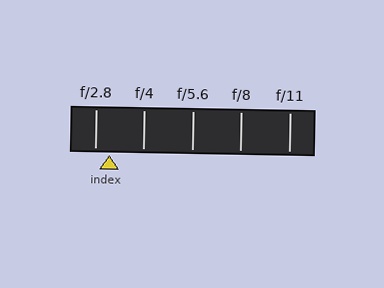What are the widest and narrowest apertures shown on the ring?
The widest aperture shown is f/2.8 and the narrowest is f/11.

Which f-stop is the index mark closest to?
The index mark is closest to f/2.8.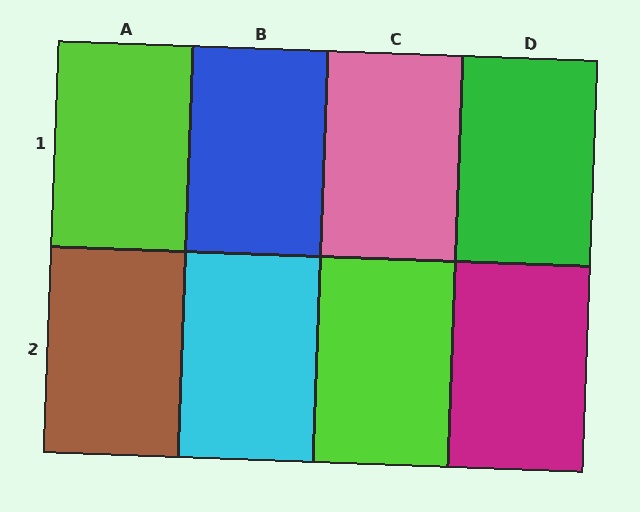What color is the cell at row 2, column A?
Brown.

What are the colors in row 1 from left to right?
Lime, blue, pink, green.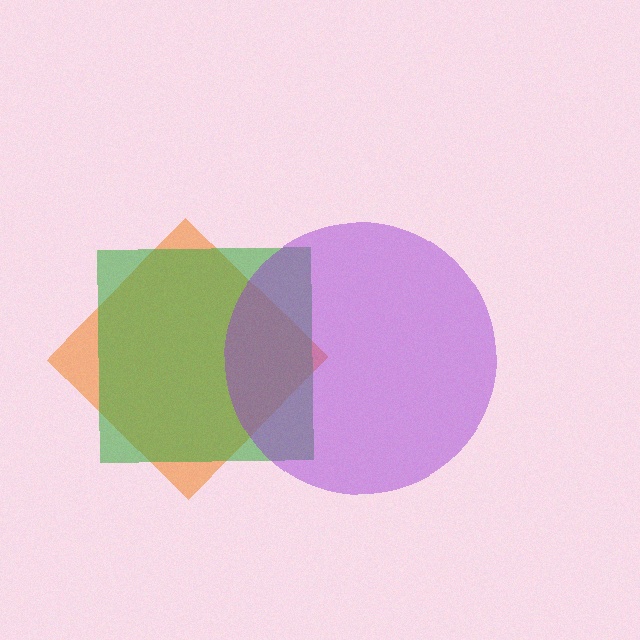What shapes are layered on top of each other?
The layered shapes are: an orange diamond, a green square, a purple circle.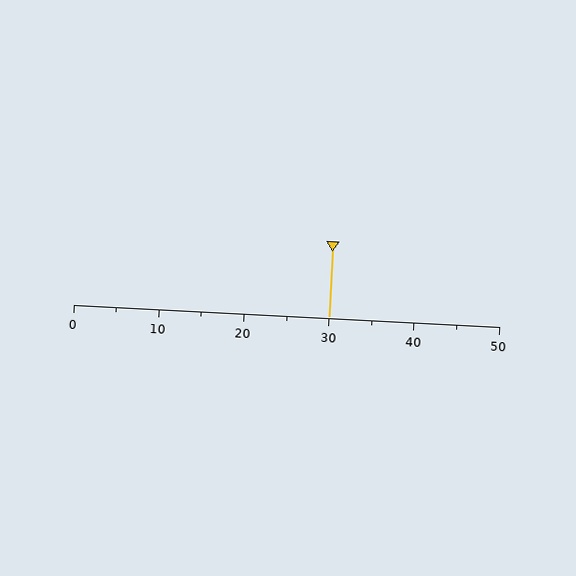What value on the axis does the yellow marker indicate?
The marker indicates approximately 30.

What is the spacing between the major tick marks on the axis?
The major ticks are spaced 10 apart.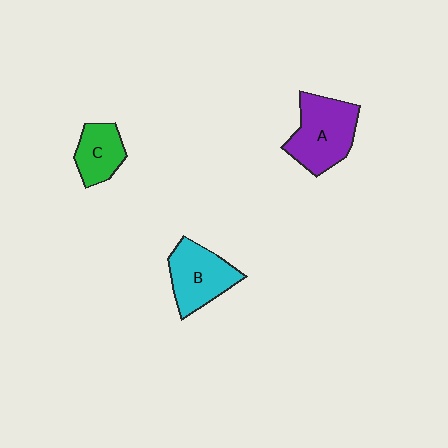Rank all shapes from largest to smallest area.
From largest to smallest: A (purple), B (cyan), C (green).